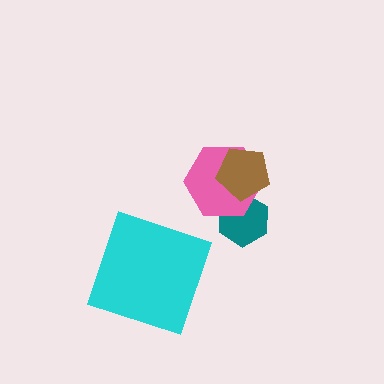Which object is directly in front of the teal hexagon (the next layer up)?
The pink hexagon is directly in front of the teal hexagon.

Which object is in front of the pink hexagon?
The brown pentagon is in front of the pink hexagon.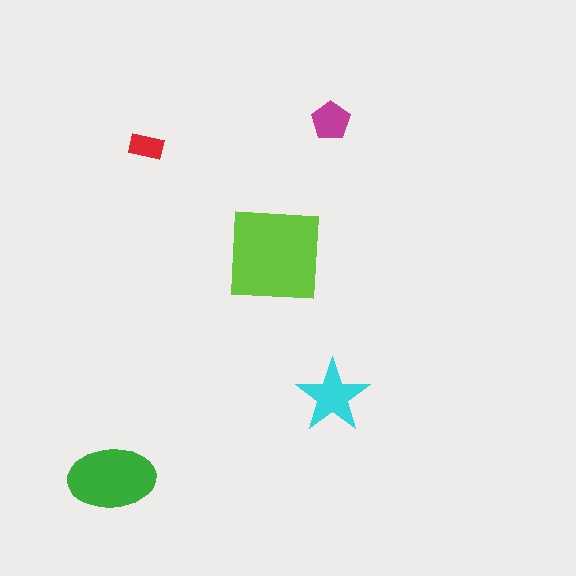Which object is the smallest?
The red rectangle.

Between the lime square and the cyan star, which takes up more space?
The lime square.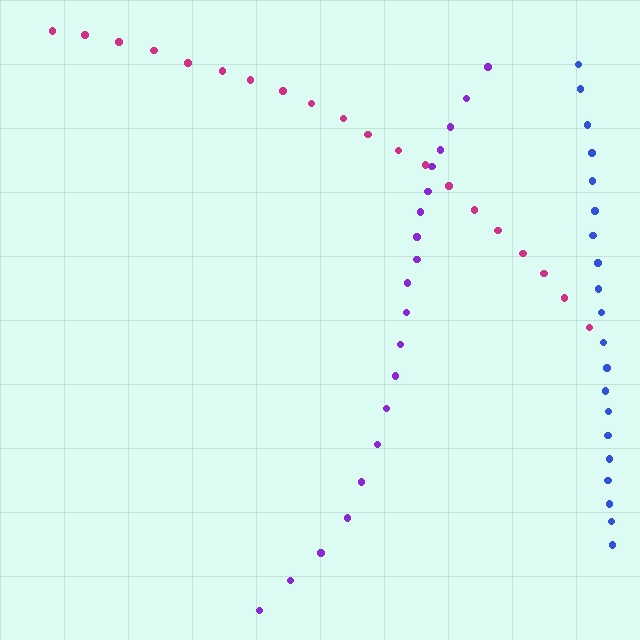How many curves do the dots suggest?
There are 3 distinct paths.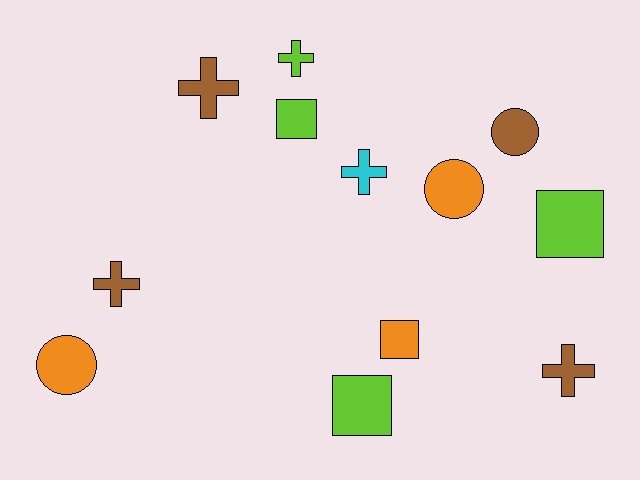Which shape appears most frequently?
Cross, with 5 objects.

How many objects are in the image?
There are 12 objects.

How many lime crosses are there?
There is 1 lime cross.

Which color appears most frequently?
Lime, with 4 objects.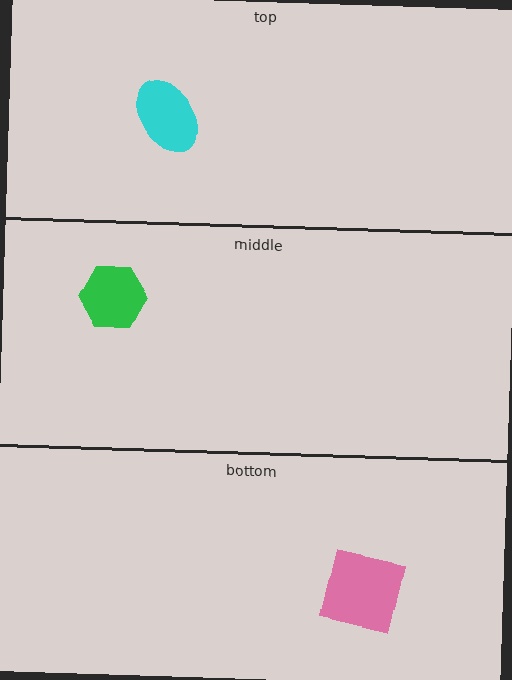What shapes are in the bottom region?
The pink square.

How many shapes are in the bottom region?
1.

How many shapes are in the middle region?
1.